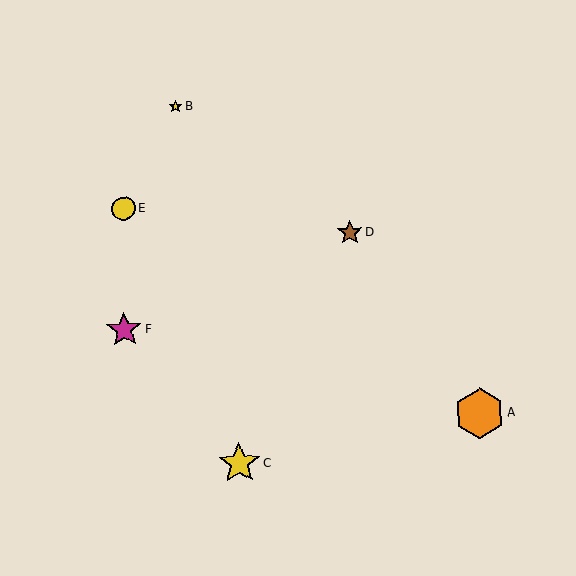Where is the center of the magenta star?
The center of the magenta star is at (124, 330).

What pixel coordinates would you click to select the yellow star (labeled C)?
Click at (239, 463) to select the yellow star C.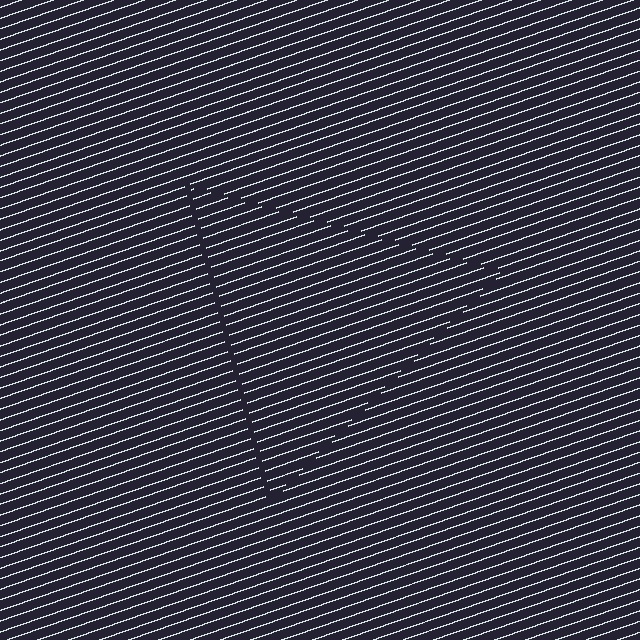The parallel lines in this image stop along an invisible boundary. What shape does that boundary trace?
An illusory triangle. The interior of the shape contains the same grating, shifted by half a period — the contour is defined by the phase discontinuity where line-ends from the inner and outer gratings abut.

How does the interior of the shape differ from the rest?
The interior of the shape contains the same grating, shifted by half a period — the contour is defined by the phase discontinuity where line-ends from the inner and outer gratings abut.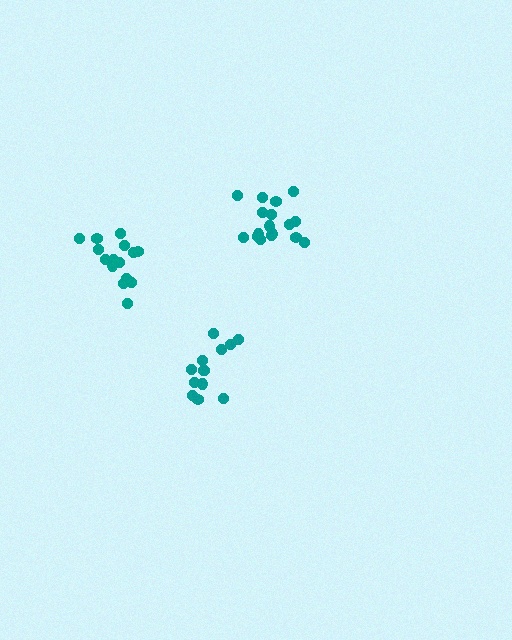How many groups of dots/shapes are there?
There are 3 groups.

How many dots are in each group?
Group 1: 13 dots, Group 2: 17 dots, Group 3: 15 dots (45 total).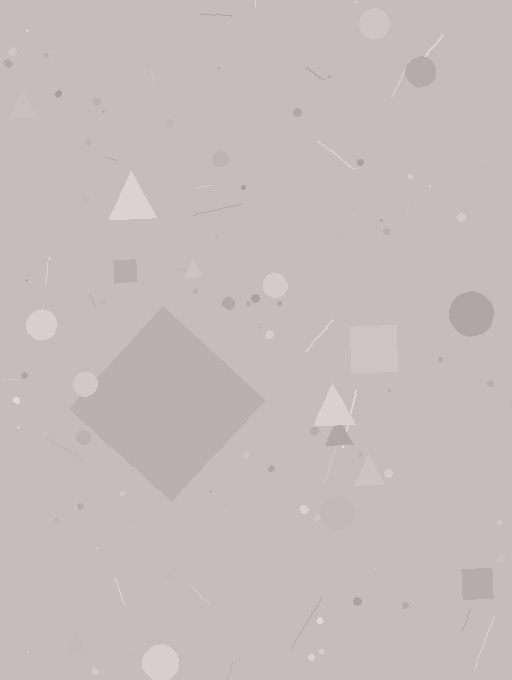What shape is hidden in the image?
A diamond is hidden in the image.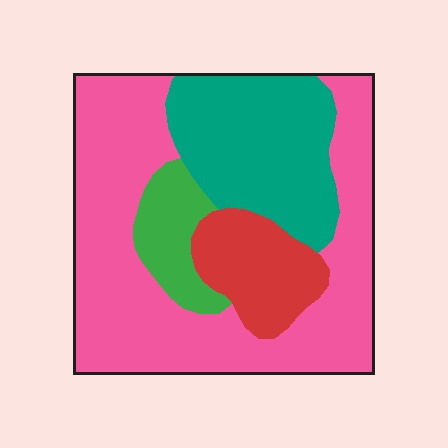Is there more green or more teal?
Teal.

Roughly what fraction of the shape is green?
Green covers roughly 10% of the shape.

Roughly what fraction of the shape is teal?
Teal covers about 25% of the shape.